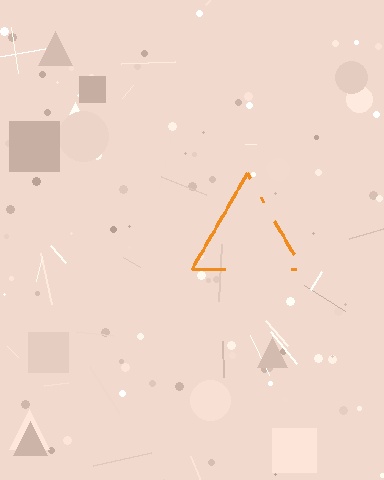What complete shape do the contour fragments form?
The contour fragments form a triangle.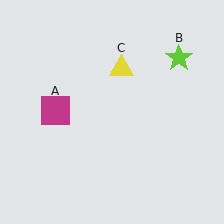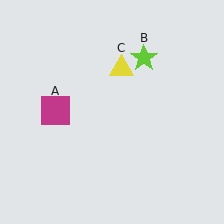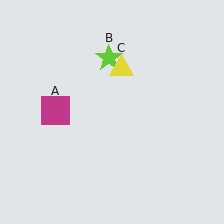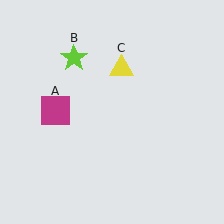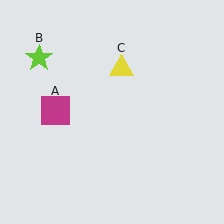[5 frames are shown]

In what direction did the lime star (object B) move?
The lime star (object B) moved left.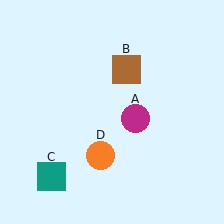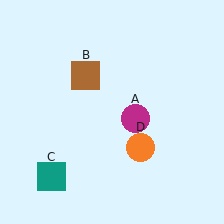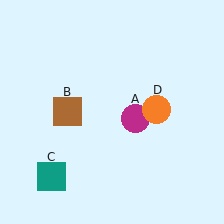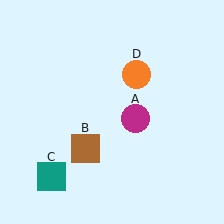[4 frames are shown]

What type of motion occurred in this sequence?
The brown square (object B), orange circle (object D) rotated counterclockwise around the center of the scene.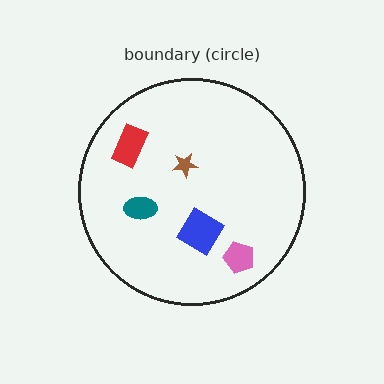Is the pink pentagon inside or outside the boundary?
Inside.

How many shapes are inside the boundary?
5 inside, 0 outside.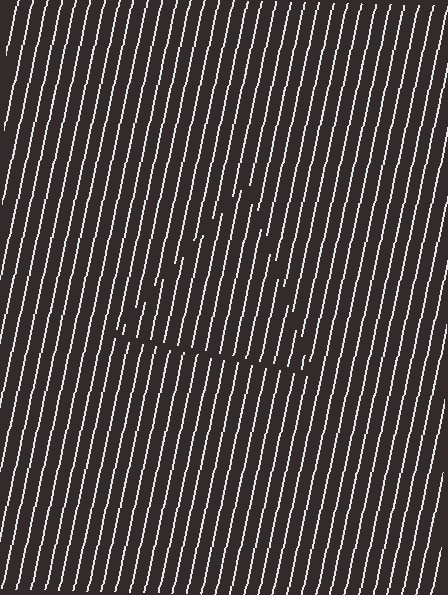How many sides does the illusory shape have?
3 sides — the line-ends trace a triangle.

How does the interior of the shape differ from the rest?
The interior of the shape contains the same grating, shifted by half a period — the contour is defined by the phase discontinuity where line-ends from the inner and outer gratings abut.